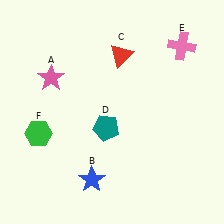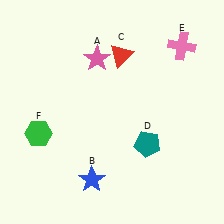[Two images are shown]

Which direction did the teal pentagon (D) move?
The teal pentagon (D) moved right.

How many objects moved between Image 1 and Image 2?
2 objects moved between the two images.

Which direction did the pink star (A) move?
The pink star (A) moved right.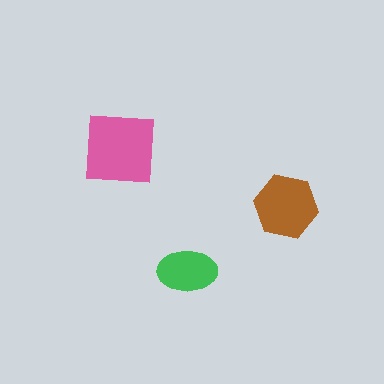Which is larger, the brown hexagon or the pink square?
The pink square.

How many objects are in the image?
There are 3 objects in the image.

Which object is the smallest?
The green ellipse.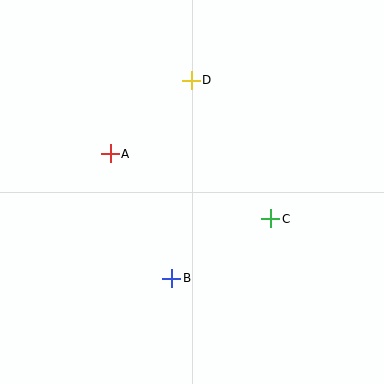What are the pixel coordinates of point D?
Point D is at (191, 80).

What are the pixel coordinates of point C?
Point C is at (271, 219).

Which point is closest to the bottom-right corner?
Point C is closest to the bottom-right corner.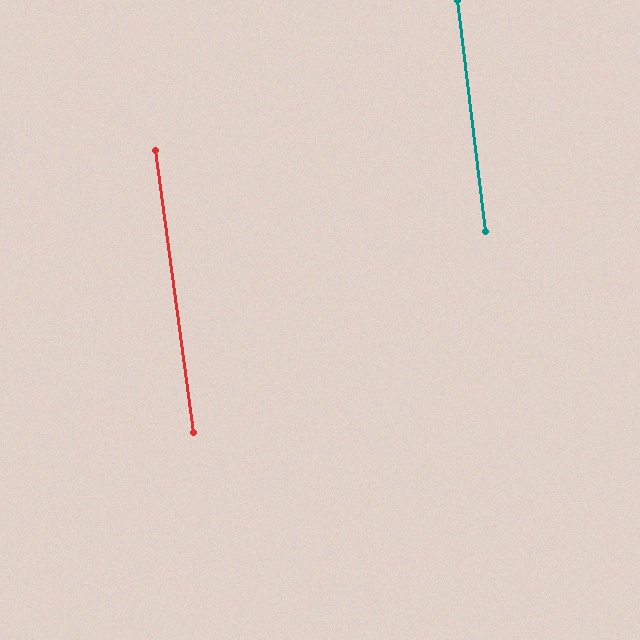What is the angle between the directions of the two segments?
Approximately 1 degree.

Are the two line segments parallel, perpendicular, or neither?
Parallel — their directions differ by only 0.9°.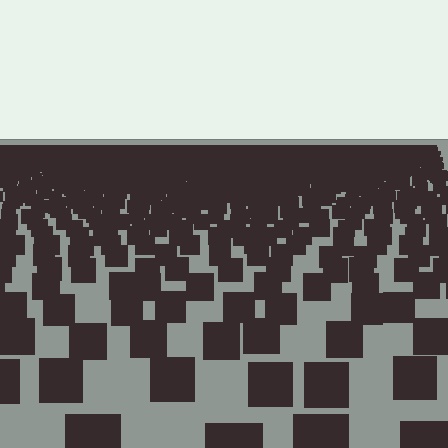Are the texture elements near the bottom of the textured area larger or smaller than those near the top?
Larger. Near the bottom, elements are closer to the viewer and appear at a bigger on-screen size.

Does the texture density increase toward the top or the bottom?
Density increases toward the top.